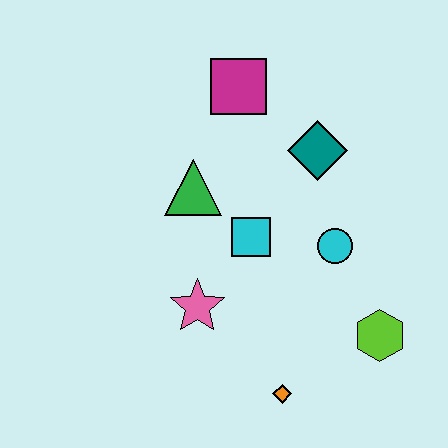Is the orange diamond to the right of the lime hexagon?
No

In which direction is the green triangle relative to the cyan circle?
The green triangle is to the left of the cyan circle.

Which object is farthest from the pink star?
The magenta square is farthest from the pink star.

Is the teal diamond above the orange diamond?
Yes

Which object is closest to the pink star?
The cyan square is closest to the pink star.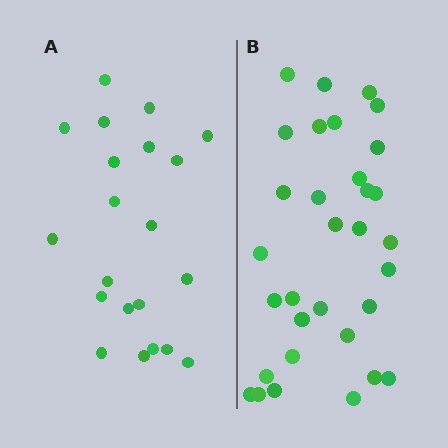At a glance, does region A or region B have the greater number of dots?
Region B (the right region) has more dots.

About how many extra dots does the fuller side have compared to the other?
Region B has roughly 12 or so more dots than region A.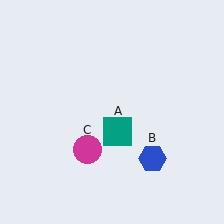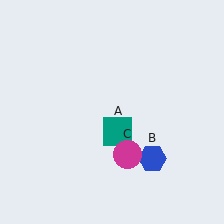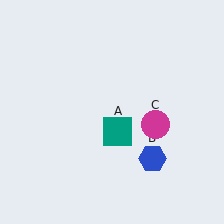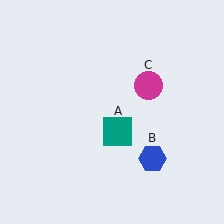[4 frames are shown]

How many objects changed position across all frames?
1 object changed position: magenta circle (object C).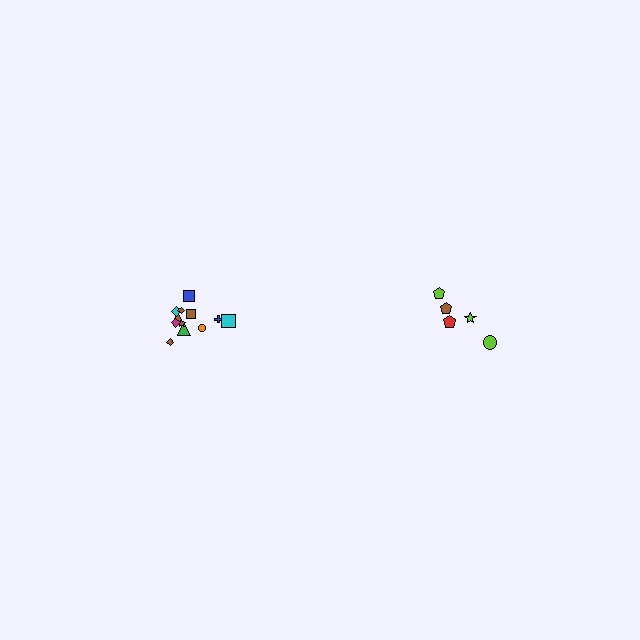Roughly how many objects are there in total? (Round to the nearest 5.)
Roughly 15 objects in total.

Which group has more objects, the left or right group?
The left group.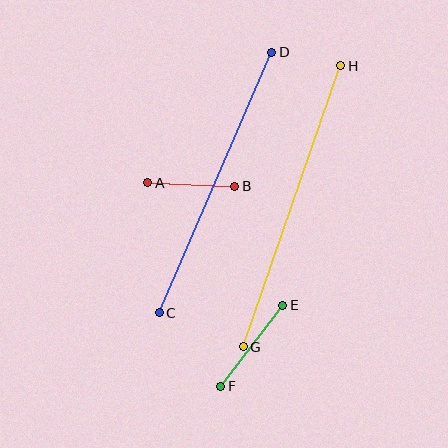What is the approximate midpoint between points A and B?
The midpoint is at approximately (191, 184) pixels.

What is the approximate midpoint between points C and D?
The midpoint is at approximately (215, 183) pixels.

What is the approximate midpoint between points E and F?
The midpoint is at approximately (252, 346) pixels.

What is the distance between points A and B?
The distance is approximately 87 pixels.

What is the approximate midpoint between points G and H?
The midpoint is at approximately (292, 206) pixels.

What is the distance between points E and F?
The distance is approximately 102 pixels.